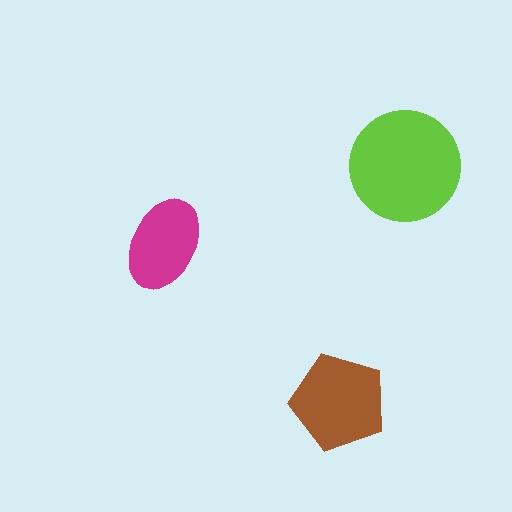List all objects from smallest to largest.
The magenta ellipse, the brown pentagon, the lime circle.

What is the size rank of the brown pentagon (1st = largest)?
2nd.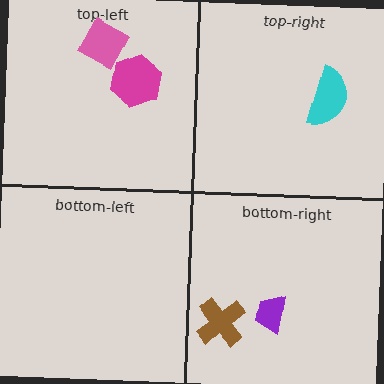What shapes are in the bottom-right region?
The brown cross, the purple trapezoid.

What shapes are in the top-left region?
The magenta hexagon, the pink diamond.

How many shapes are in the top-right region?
1.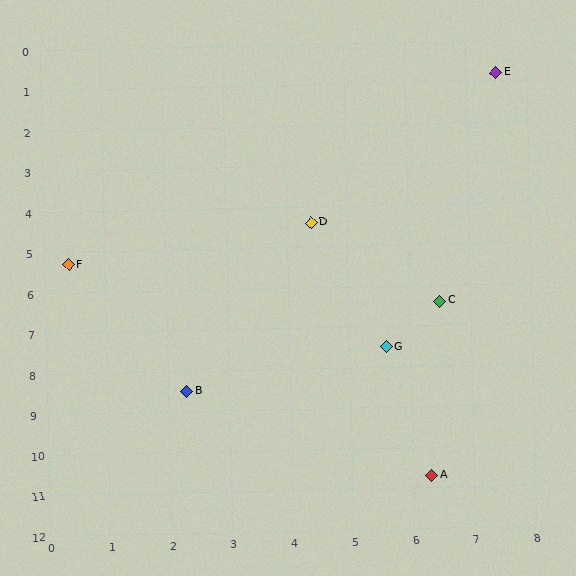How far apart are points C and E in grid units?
Points C and E are about 5.7 grid units apart.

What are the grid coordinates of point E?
Point E is at approximately (7.5, 0.8).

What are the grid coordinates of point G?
Point G is at approximately (5.6, 7.5).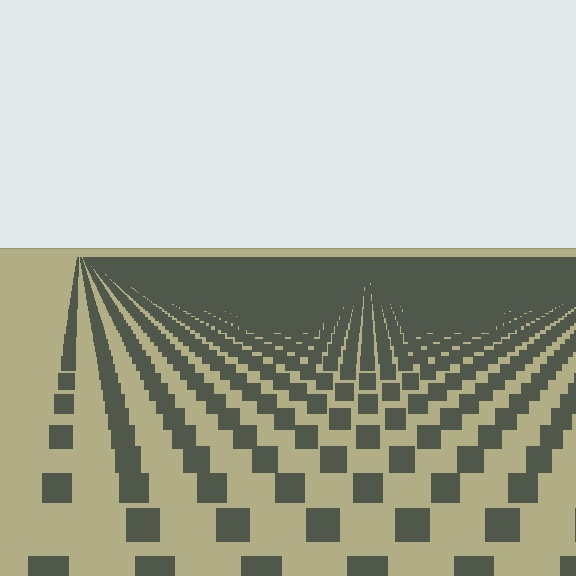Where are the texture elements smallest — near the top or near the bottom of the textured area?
Near the top.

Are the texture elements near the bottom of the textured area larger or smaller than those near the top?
Larger. Near the bottom, elements are closer to the viewer and appear at a bigger on-screen size.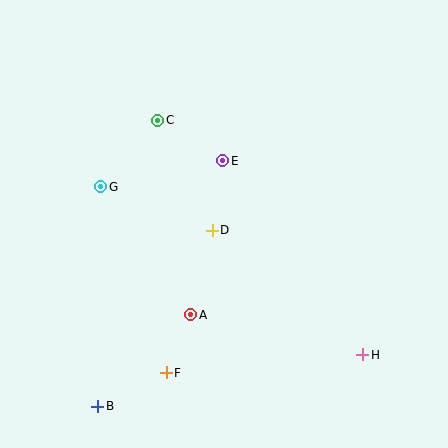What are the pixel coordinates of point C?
Point C is at (158, 120).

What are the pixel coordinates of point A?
Point A is at (191, 315).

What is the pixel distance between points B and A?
The distance between B and A is 131 pixels.